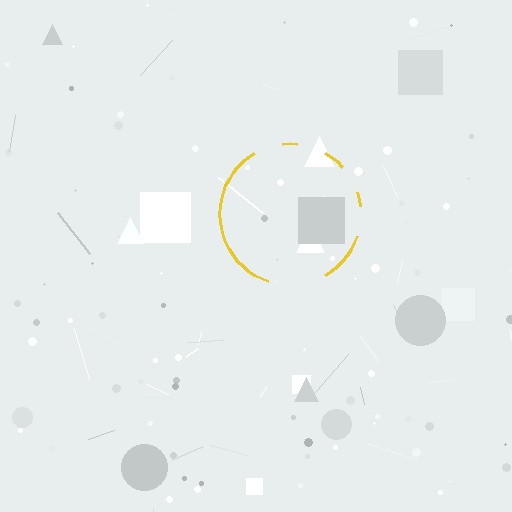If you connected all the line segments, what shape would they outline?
They would outline a circle.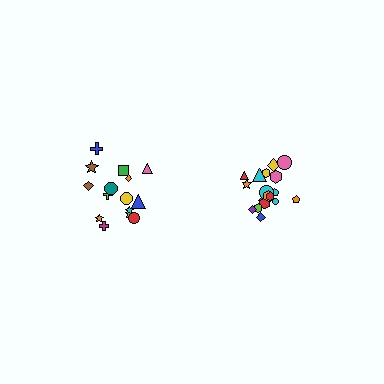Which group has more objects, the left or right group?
The right group.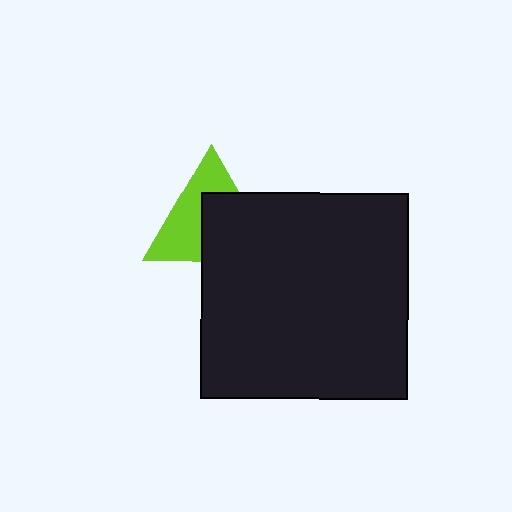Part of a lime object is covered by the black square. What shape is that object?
It is a triangle.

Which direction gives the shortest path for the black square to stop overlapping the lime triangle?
Moving toward the lower-right gives the shortest separation.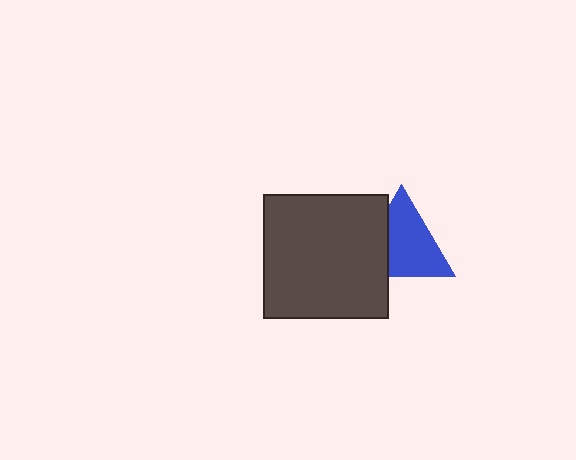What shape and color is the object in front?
The object in front is a dark gray square.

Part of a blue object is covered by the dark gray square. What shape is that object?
It is a triangle.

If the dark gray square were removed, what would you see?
You would see the complete blue triangle.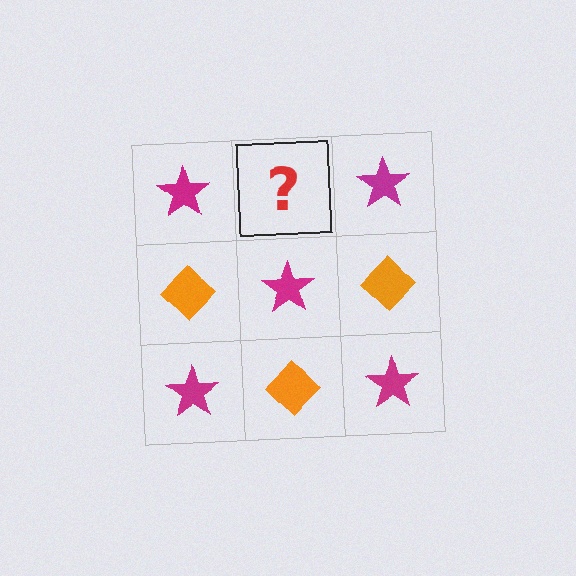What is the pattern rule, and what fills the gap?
The rule is that it alternates magenta star and orange diamond in a checkerboard pattern. The gap should be filled with an orange diamond.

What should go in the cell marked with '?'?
The missing cell should contain an orange diamond.